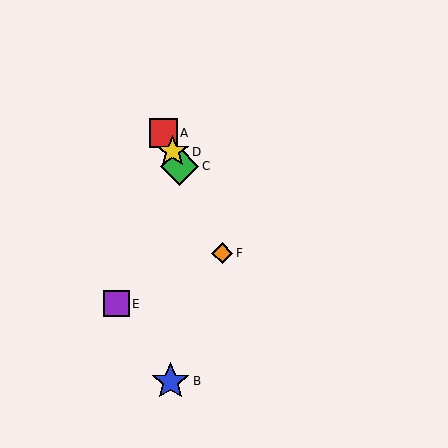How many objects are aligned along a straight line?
4 objects (A, C, D, F) are aligned along a straight line.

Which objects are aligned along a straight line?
Objects A, C, D, F are aligned along a straight line.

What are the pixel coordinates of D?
Object D is at (172, 152).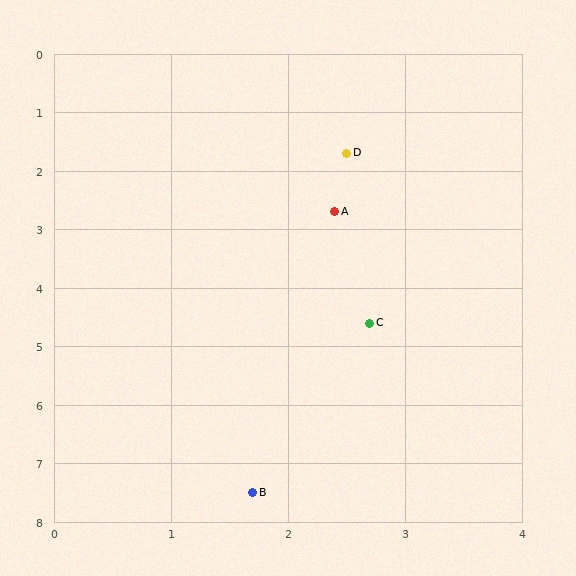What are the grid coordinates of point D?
Point D is at approximately (2.5, 1.7).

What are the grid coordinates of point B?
Point B is at approximately (1.7, 7.5).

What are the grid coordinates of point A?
Point A is at approximately (2.4, 2.7).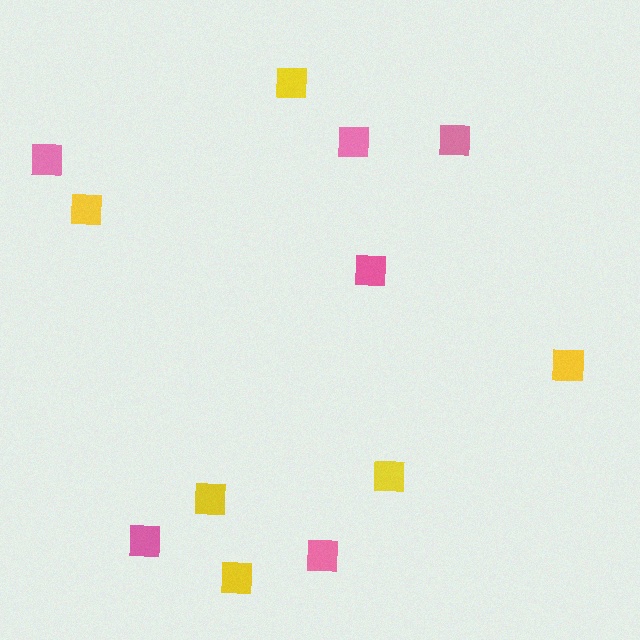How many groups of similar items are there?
There are 2 groups: one group of pink squares (6) and one group of yellow squares (6).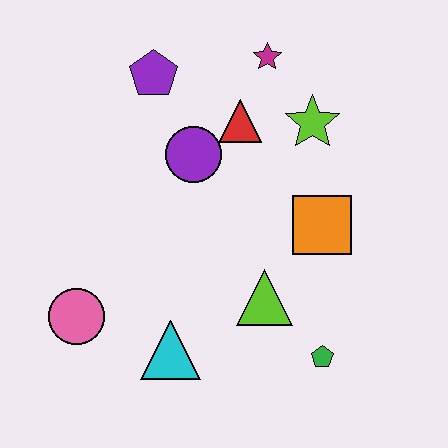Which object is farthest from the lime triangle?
The purple pentagon is farthest from the lime triangle.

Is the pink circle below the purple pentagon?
Yes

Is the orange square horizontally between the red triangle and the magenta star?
No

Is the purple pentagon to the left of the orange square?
Yes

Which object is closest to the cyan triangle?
The pink circle is closest to the cyan triangle.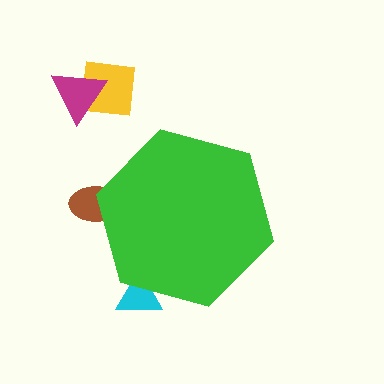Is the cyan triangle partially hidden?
Yes, the cyan triangle is partially hidden behind the green hexagon.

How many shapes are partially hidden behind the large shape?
2 shapes are partially hidden.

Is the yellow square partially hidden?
No, the yellow square is fully visible.